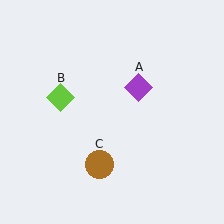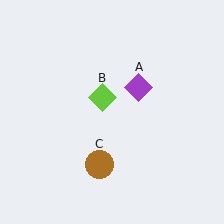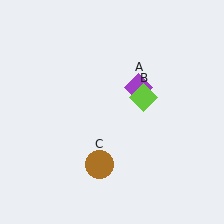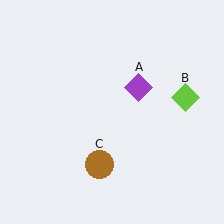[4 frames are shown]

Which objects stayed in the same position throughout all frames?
Purple diamond (object A) and brown circle (object C) remained stationary.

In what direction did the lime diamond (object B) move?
The lime diamond (object B) moved right.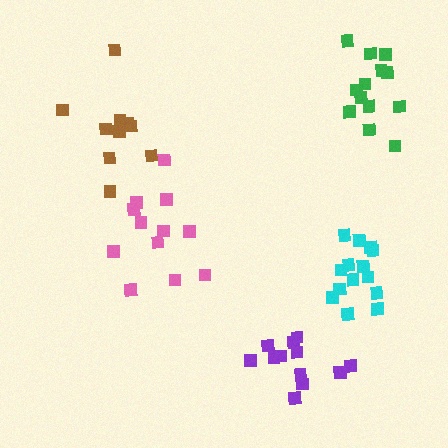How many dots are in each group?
Group 1: 13 dots, Group 2: 14 dots, Group 3: 12 dots, Group 4: 10 dots, Group 5: 12 dots (61 total).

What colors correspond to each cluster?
The clusters are colored: green, cyan, pink, brown, purple.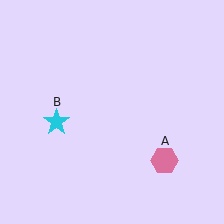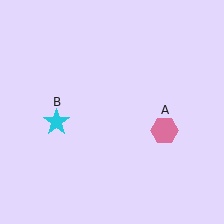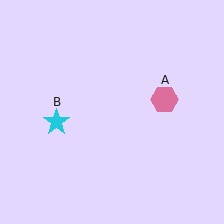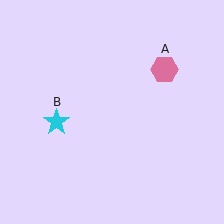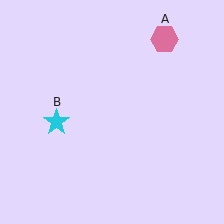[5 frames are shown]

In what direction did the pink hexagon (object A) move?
The pink hexagon (object A) moved up.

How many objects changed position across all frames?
1 object changed position: pink hexagon (object A).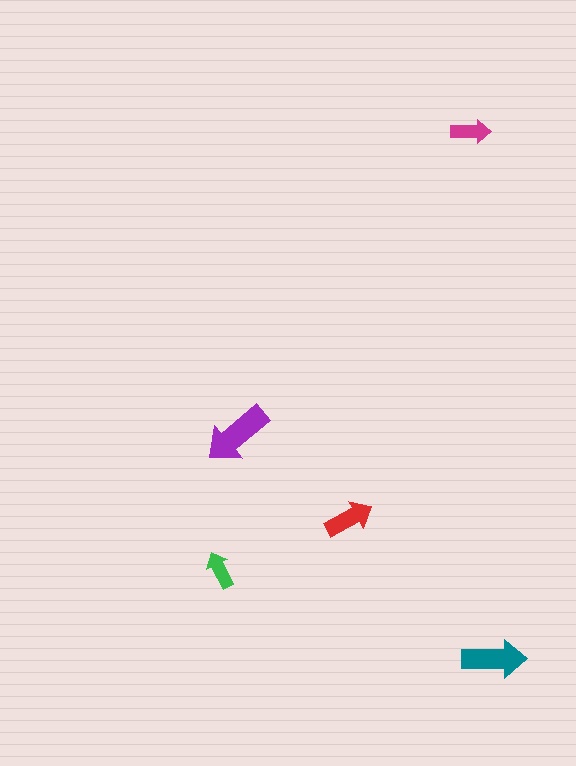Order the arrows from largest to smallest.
the purple one, the teal one, the red one, the magenta one, the green one.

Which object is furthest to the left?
The green arrow is leftmost.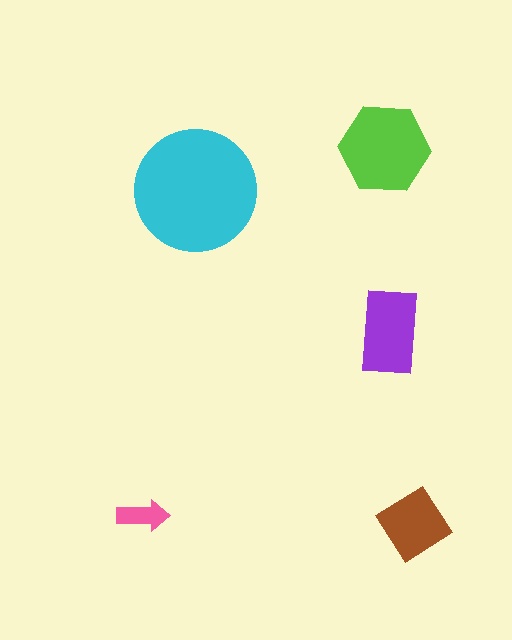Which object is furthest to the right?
The brown diamond is rightmost.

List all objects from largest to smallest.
The cyan circle, the lime hexagon, the purple rectangle, the brown diamond, the pink arrow.